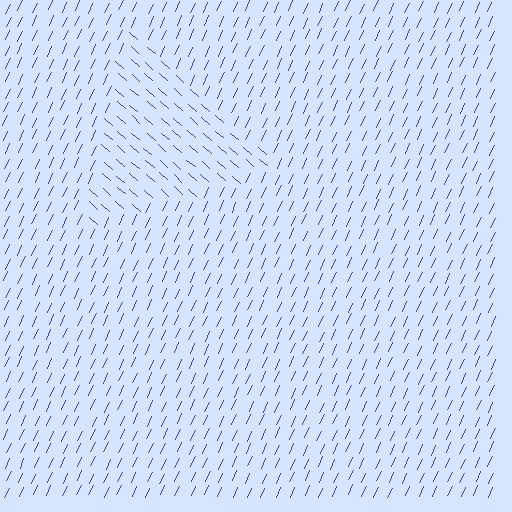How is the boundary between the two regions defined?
The boundary is defined purely by a change in line orientation (approximately 74 degrees difference). All lines are the same color and thickness.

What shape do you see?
I see a triangle.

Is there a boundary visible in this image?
Yes, there is a texture boundary formed by a change in line orientation.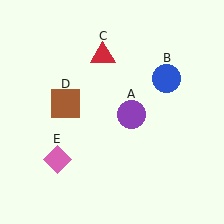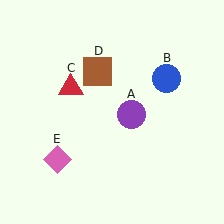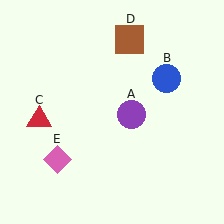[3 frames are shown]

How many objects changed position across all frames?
2 objects changed position: red triangle (object C), brown square (object D).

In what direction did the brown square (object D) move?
The brown square (object D) moved up and to the right.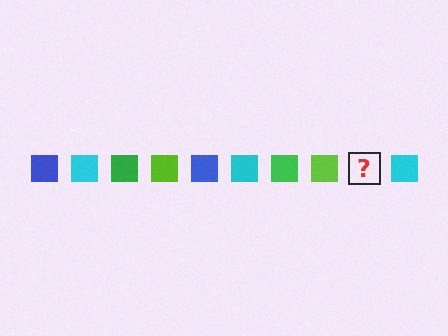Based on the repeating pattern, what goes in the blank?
The blank should be a blue square.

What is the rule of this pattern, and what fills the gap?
The rule is that the pattern cycles through blue, cyan, green, lime squares. The gap should be filled with a blue square.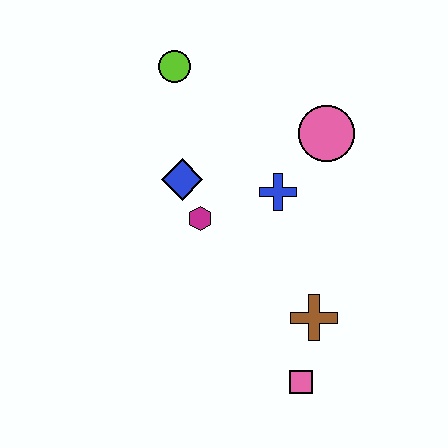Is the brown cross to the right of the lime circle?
Yes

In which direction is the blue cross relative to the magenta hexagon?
The blue cross is to the right of the magenta hexagon.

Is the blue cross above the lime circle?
No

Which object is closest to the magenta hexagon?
The blue diamond is closest to the magenta hexagon.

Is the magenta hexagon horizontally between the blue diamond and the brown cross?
Yes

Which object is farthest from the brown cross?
The lime circle is farthest from the brown cross.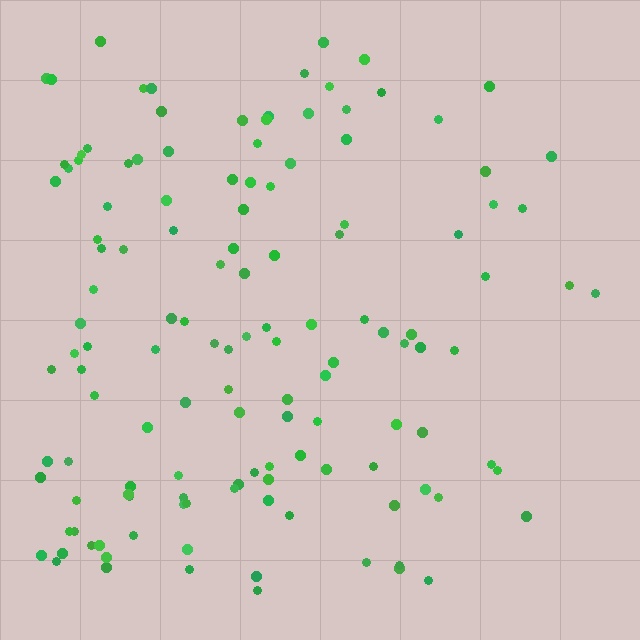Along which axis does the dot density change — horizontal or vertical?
Horizontal.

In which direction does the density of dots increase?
From right to left, with the left side densest.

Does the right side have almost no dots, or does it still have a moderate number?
Still a moderate number, just noticeably fewer than the left.